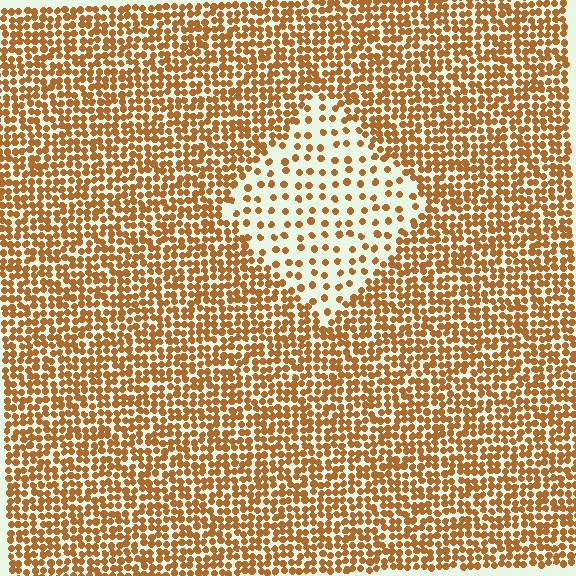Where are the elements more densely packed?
The elements are more densely packed outside the diamond boundary.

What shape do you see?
I see a diamond.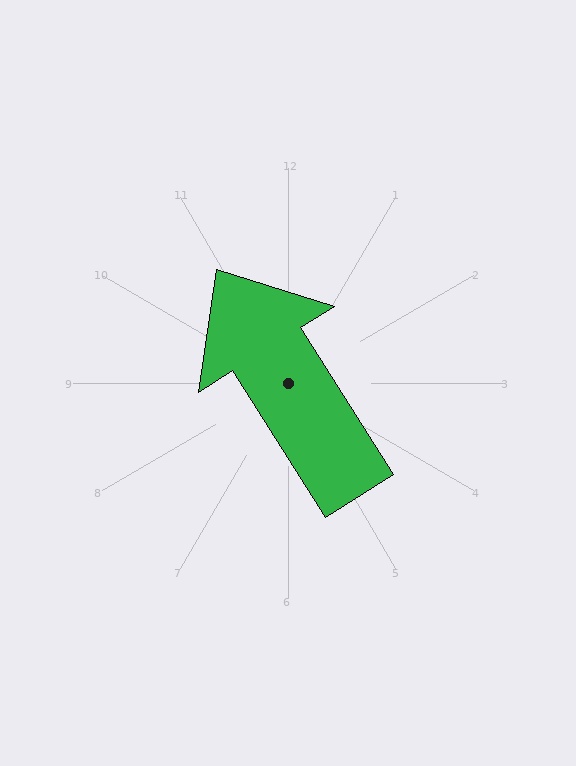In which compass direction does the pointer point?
Northwest.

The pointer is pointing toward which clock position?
Roughly 11 o'clock.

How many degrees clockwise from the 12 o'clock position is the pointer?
Approximately 328 degrees.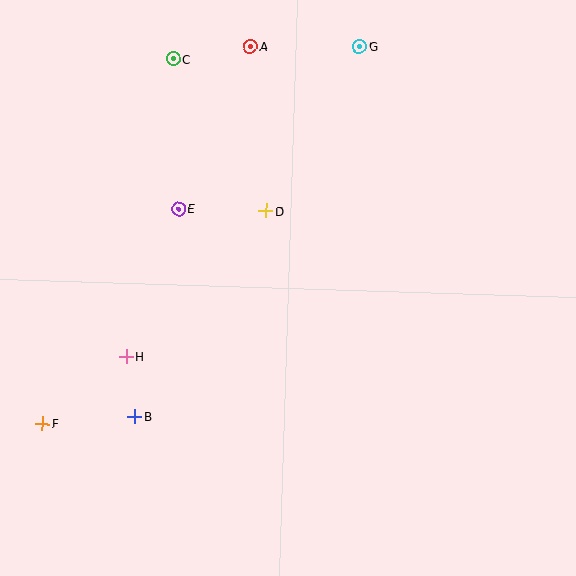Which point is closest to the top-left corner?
Point C is closest to the top-left corner.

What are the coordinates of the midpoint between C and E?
The midpoint between C and E is at (176, 134).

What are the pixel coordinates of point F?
Point F is at (42, 424).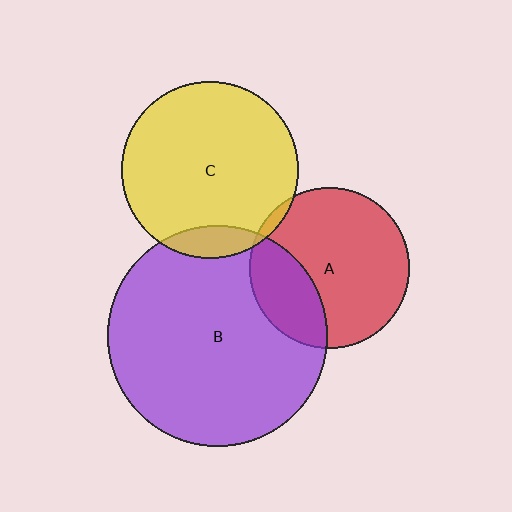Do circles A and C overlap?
Yes.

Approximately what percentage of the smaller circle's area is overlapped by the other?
Approximately 5%.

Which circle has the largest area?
Circle B (purple).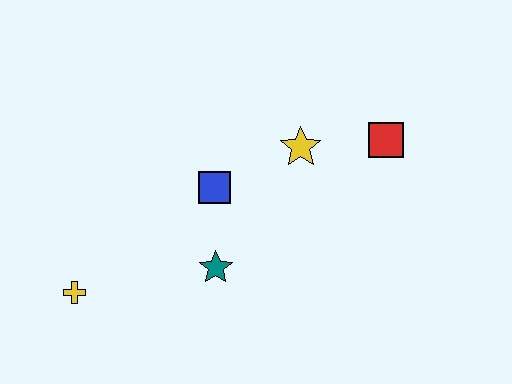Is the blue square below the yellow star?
Yes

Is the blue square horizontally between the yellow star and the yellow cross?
Yes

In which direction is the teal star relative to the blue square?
The teal star is below the blue square.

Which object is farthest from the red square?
The yellow cross is farthest from the red square.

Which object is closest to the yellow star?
The red square is closest to the yellow star.